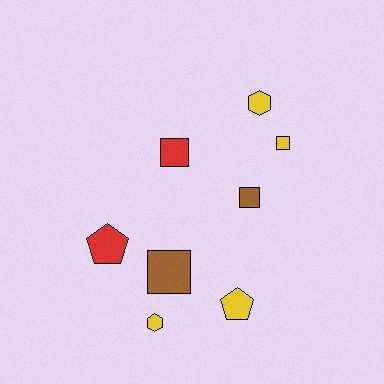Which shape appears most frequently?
Square, with 4 objects.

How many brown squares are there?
There are 2 brown squares.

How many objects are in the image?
There are 8 objects.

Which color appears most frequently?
Yellow, with 4 objects.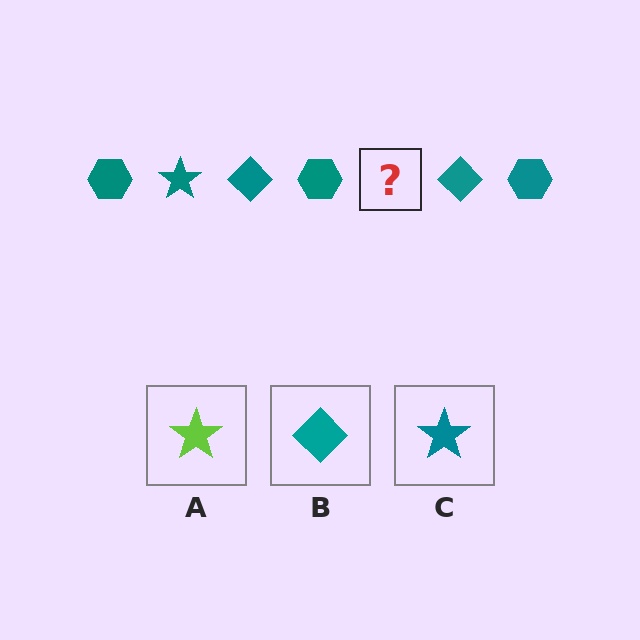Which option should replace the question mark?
Option C.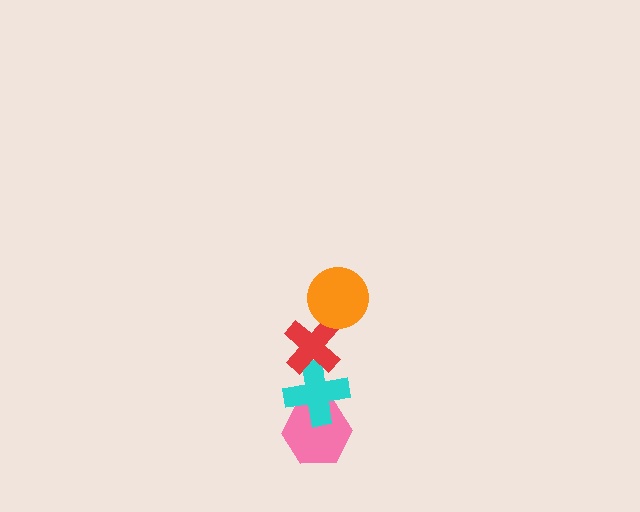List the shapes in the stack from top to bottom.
From top to bottom: the orange circle, the red cross, the cyan cross, the pink hexagon.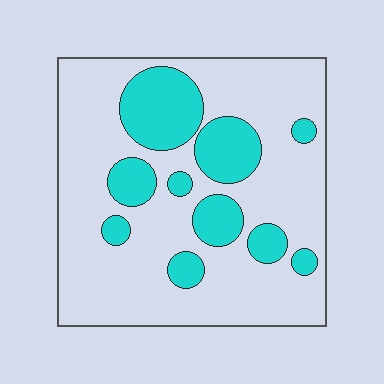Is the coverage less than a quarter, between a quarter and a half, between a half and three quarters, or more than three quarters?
Less than a quarter.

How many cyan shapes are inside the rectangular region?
10.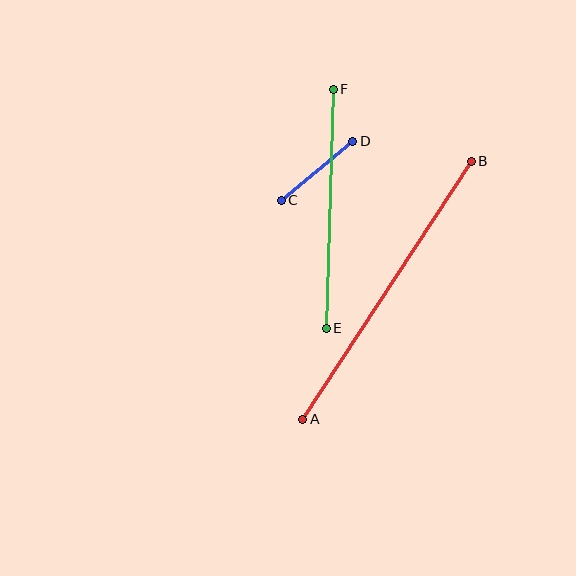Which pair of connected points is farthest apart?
Points A and B are farthest apart.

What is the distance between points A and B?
The distance is approximately 308 pixels.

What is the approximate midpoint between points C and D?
The midpoint is at approximately (317, 171) pixels.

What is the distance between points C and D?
The distance is approximately 93 pixels.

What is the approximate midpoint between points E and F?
The midpoint is at approximately (330, 209) pixels.